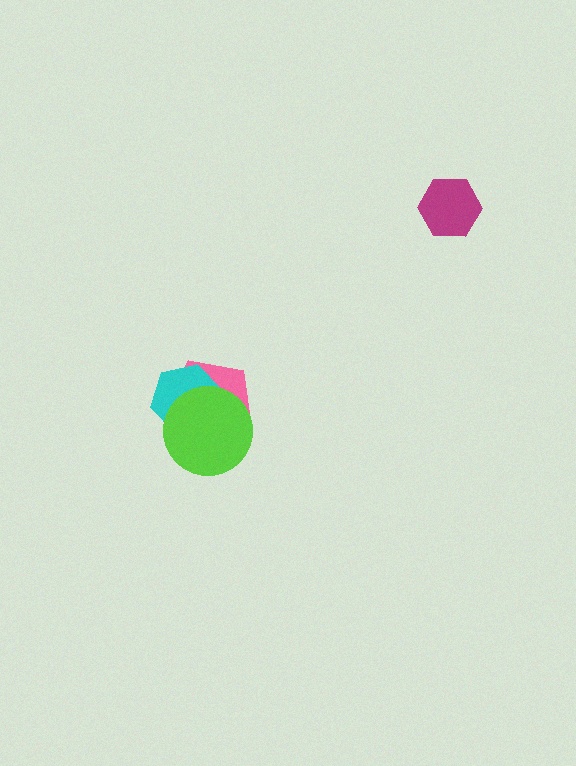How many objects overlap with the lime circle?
2 objects overlap with the lime circle.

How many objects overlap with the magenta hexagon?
0 objects overlap with the magenta hexagon.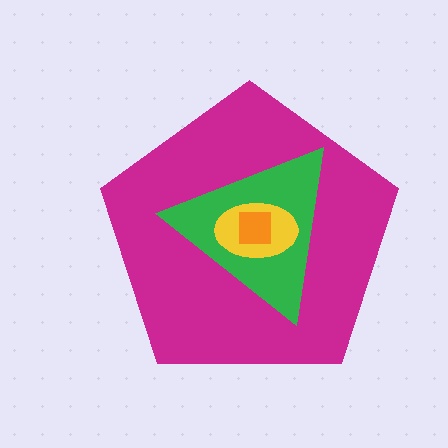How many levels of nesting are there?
4.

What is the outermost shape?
The magenta pentagon.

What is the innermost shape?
The orange square.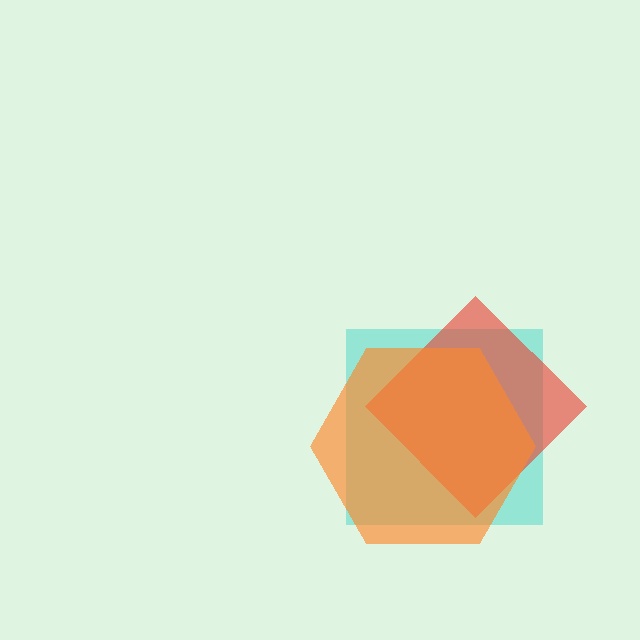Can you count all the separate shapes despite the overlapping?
Yes, there are 3 separate shapes.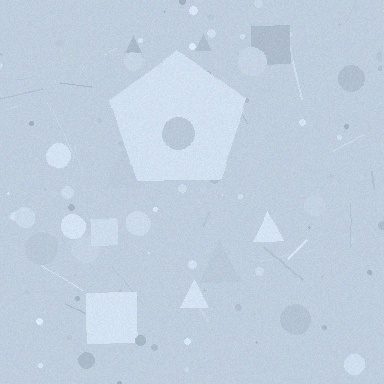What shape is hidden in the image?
A pentagon is hidden in the image.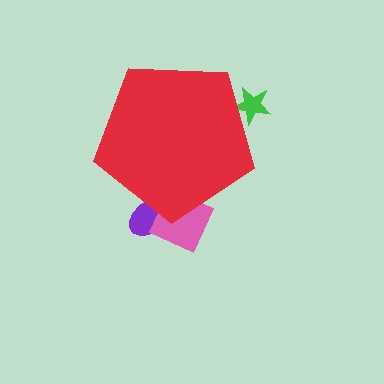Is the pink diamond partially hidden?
Yes, the pink diamond is partially hidden behind the red pentagon.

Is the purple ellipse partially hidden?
Yes, the purple ellipse is partially hidden behind the red pentagon.